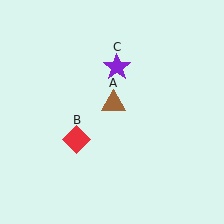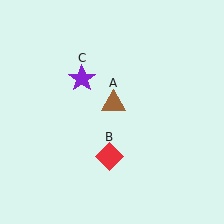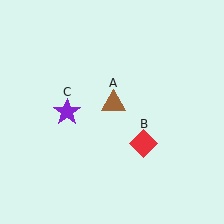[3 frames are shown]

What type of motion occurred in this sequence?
The red diamond (object B), purple star (object C) rotated counterclockwise around the center of the scene.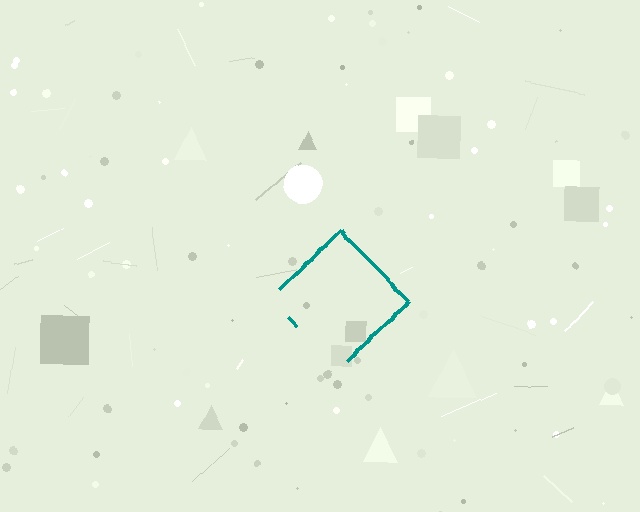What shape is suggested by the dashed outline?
The dashed outline suggests a diamond.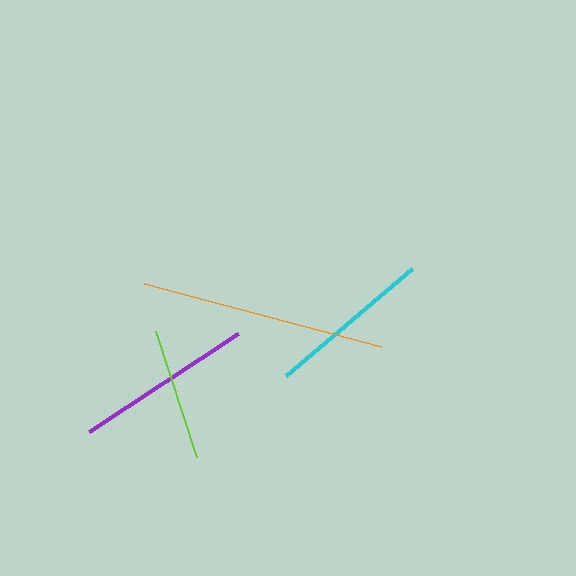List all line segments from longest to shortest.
From longest to shortest: orange, purple, cyan, lime.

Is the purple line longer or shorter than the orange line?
The orange line is longer than the purple line.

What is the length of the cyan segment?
The cyan segment is approximately 165 pixels long.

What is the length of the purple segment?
The purple segment is approximately 179 pixels long.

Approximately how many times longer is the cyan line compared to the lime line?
The cyan line is approximately 1.2 times the length of the lime line.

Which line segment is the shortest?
The lime line is the shortest at approximately 132 pixels.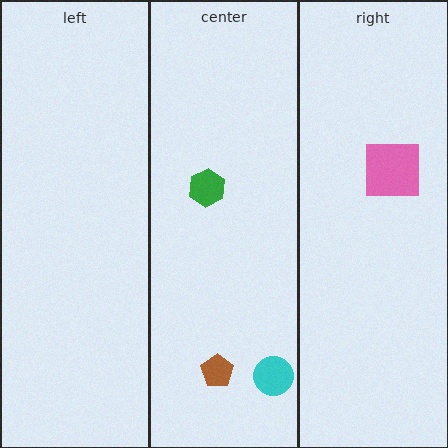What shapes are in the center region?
The brown pentagon, the green hexagon, the cyan circle.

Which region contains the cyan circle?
The center region.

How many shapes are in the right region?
1.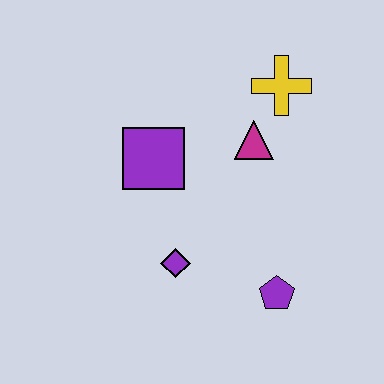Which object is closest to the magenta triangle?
The yellow cross is closest to the magenta triangle.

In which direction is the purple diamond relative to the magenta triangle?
The purple diamond is below the magenta triangle.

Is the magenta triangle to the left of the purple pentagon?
Yes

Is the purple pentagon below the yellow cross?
Yes